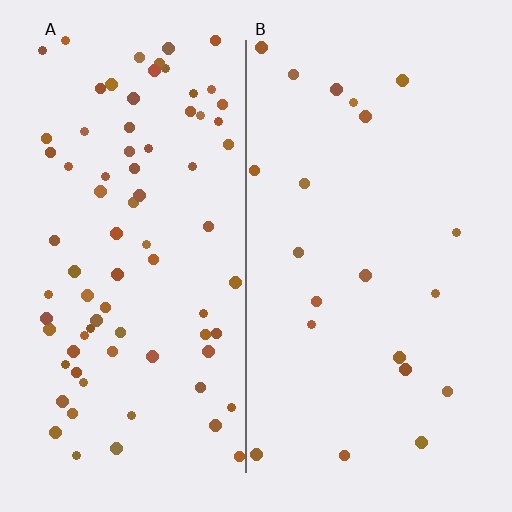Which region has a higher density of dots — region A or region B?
A (the left).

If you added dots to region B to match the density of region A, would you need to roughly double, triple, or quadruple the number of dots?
Approximately quadruple.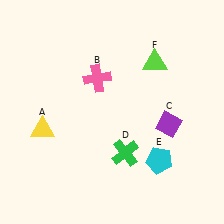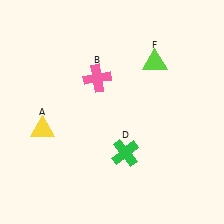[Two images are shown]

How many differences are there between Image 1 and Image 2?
There are 2 differences between the two images.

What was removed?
The purple diamond (C), the cyan pentagon (E) were removed in Image 2.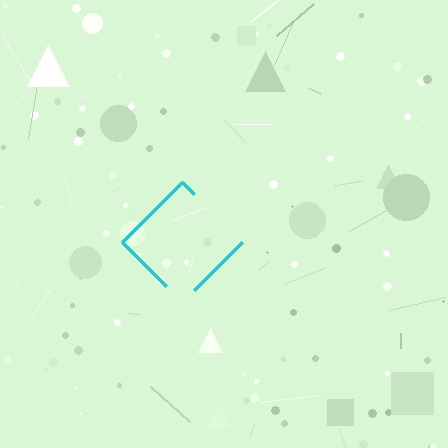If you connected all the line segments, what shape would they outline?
They would outline a diamond.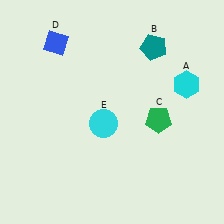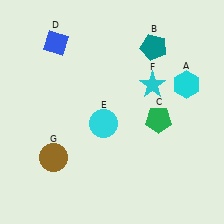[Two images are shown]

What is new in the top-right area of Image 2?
A cyan star (F) was added in the top-right area of Image 2.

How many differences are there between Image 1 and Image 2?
There are 2 differences between the two images.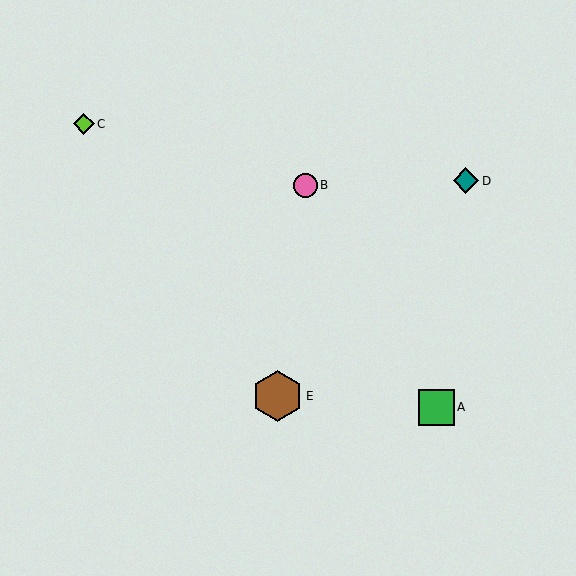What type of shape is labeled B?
Shape B is a pink circle.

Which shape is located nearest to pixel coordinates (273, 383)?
The brown hexagon (labeled E) at (277, 396) is nearest to that location.